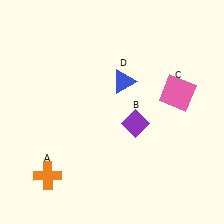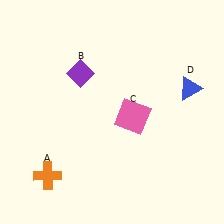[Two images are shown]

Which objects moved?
The objects that moved are: the purple diamond (B), the pink square (C), the blue triangle (D).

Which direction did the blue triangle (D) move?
The blue triangle (D) moved right.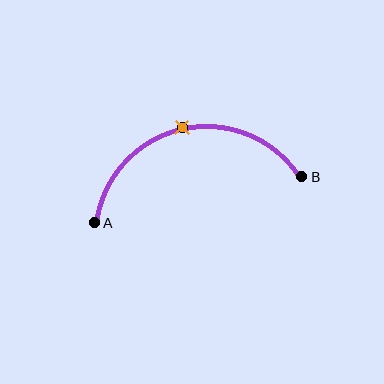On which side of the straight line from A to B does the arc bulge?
The arc bulges above the straight line connecting A and B.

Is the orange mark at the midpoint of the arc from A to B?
Yes. The orange mark lies on the arc at equal arc-length from both A and B — it is the arc midpoint.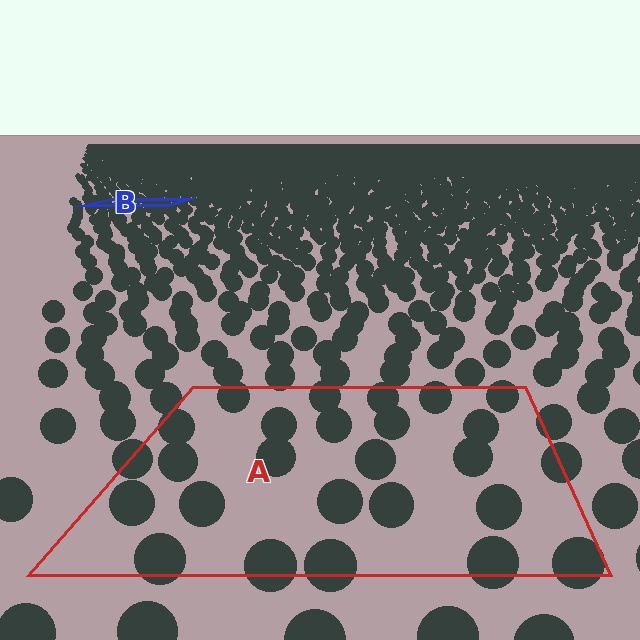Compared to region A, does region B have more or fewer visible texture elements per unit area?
Region B has more texture elements per unit area — they are packed more densely because it is farther away.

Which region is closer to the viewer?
Region A is closer. The texture elements there are larger and more spread out.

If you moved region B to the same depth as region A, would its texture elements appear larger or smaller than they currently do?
They would appear larger. At a closer depth, the same texture elements are projected at a bigger on-screen size.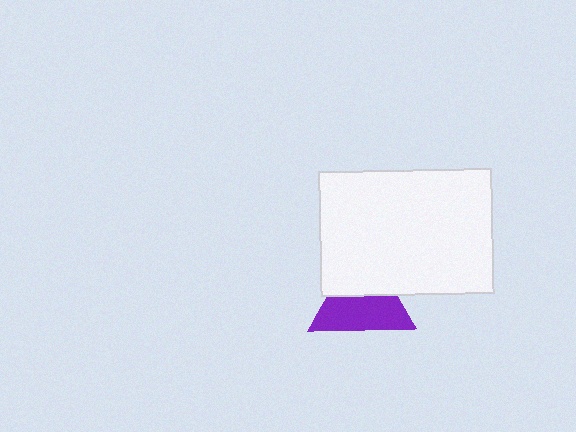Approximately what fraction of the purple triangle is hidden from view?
Roughly 41% of the purple triangle is hidden behind the white rectangle.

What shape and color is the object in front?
The object in front is a white rectangle.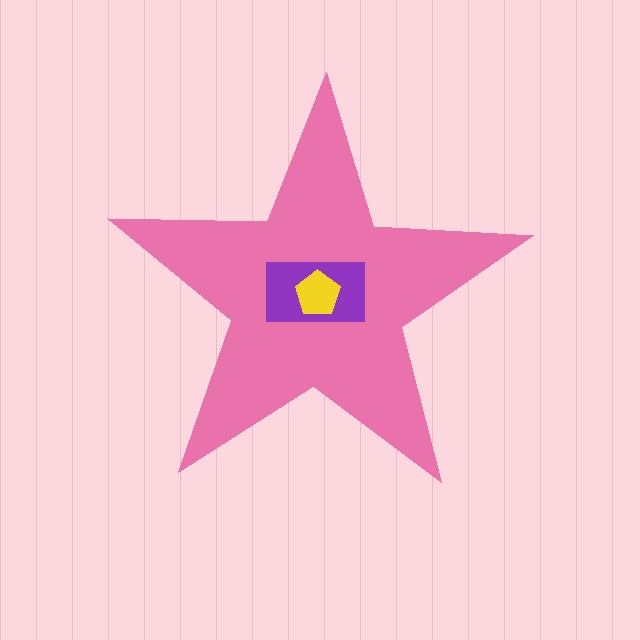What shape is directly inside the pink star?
The purple rectangle.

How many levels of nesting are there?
3.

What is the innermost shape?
The yellow pentagon.